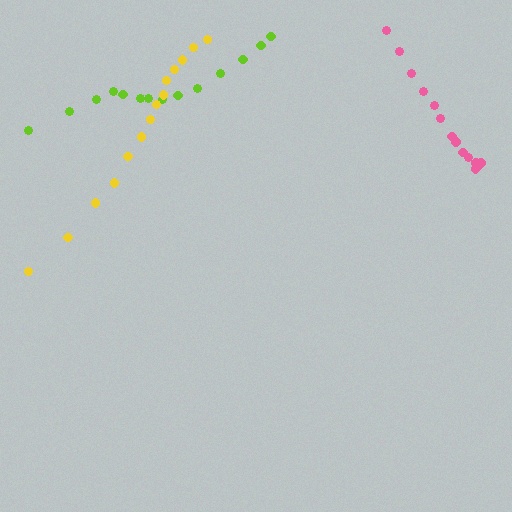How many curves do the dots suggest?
There are 3 distinct paths.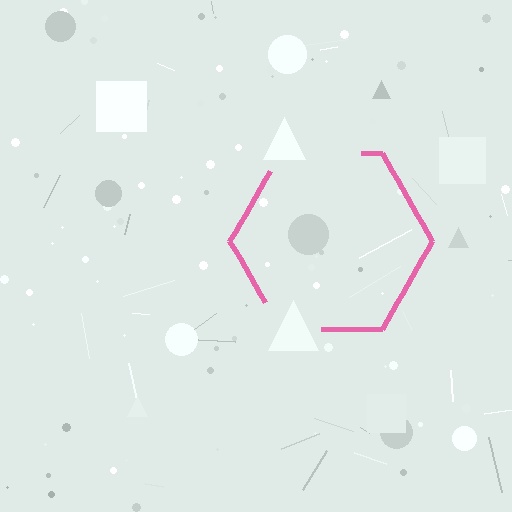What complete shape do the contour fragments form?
The contour fragments form a hexagon.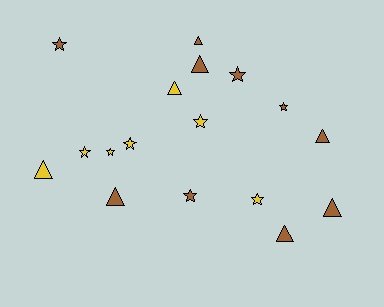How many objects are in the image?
There are 17 objects.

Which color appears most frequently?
Brown, with 10 objects.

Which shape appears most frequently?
Star, with 9 objects.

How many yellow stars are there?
There are 5 yellow stars.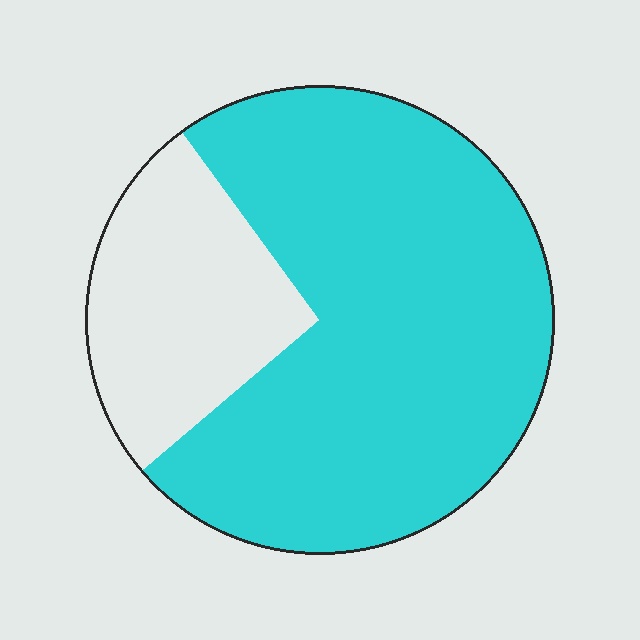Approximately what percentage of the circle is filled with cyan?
Approximately 75%.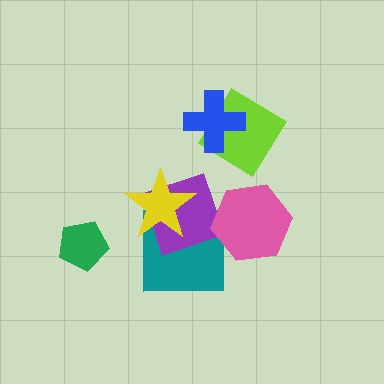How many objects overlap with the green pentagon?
0 objects overlap with the green pentagon.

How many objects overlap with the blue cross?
1 object overlaps with the blue cross.